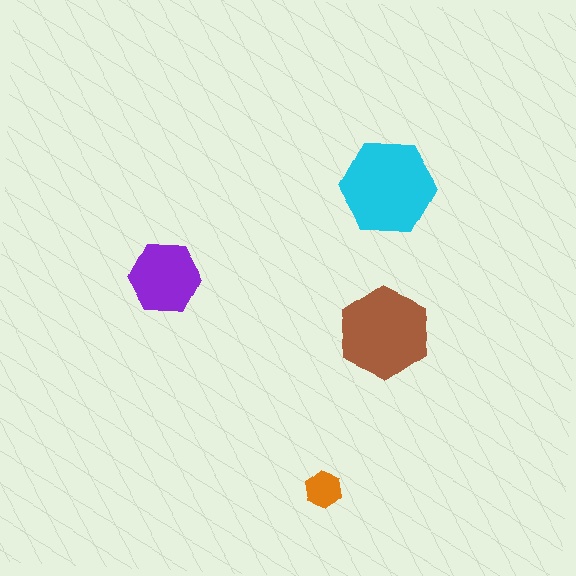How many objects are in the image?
There are 4 objects in the image.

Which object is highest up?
The cyan hexagon is topmost.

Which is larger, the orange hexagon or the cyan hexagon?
The cyan one.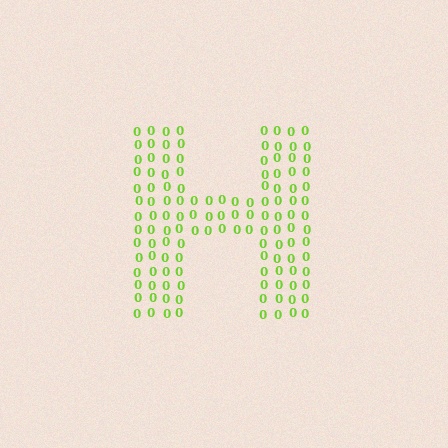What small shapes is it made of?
It is made of small digit 0's.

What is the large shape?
The large shape is the letter H.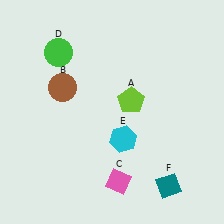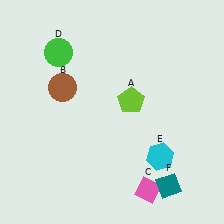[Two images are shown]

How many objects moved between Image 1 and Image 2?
2 objects moved between the two images.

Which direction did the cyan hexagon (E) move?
The cyan hexagon (E) moved right.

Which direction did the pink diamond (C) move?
The pink diamond (C) moved right.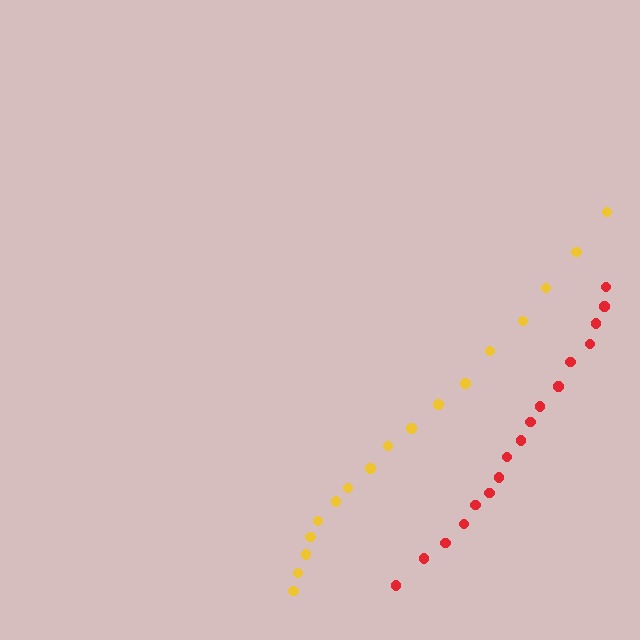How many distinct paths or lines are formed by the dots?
There are 2 distinct paths.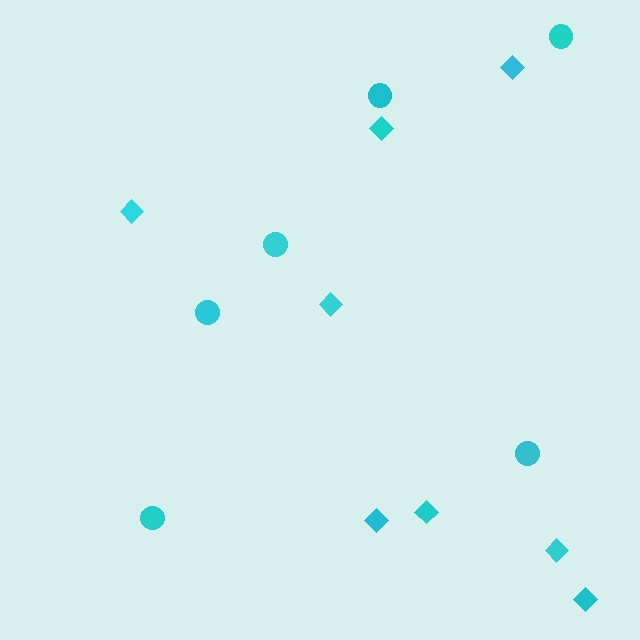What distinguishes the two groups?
There are 2 groups: one group of circles (6) and one group of diamonds (8).